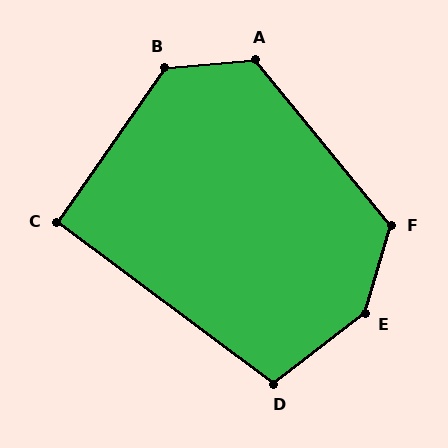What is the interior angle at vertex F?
Approximately 124 degrees (obtuse).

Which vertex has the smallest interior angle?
C, at approximately 92 degrees.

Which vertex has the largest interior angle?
E, at approximately 144 degrees.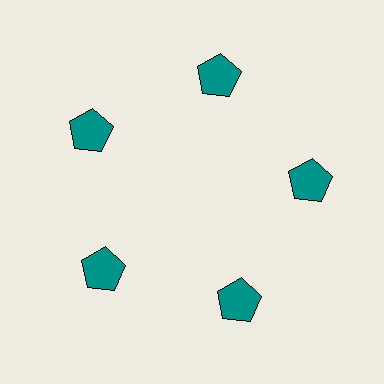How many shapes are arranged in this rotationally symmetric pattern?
There are 5 shapes, arranged in 5 groups of 1.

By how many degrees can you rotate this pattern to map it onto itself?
The pattern maps onto itself every 72 degrees of rotation.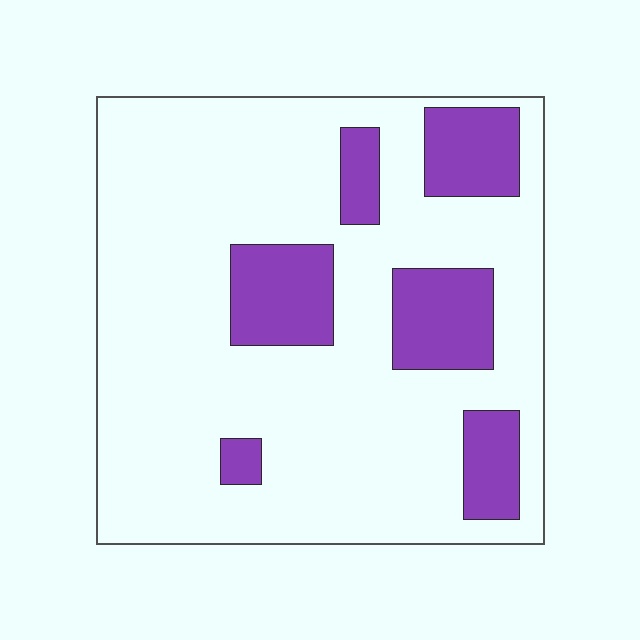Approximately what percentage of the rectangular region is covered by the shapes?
Approximately 20%.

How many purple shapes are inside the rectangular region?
6.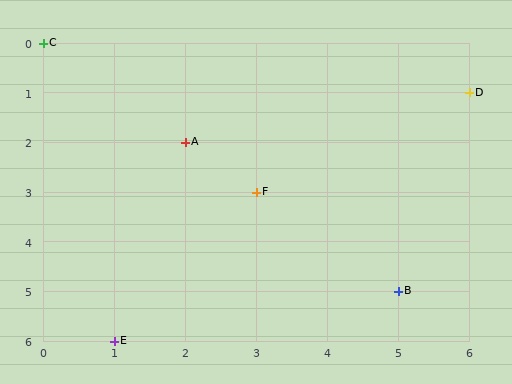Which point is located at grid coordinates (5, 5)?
Point B is at (5, 5).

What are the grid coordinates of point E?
Point E is at grid coordinates (1, 6).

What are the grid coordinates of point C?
Point C is at grid coordinates (0, 0).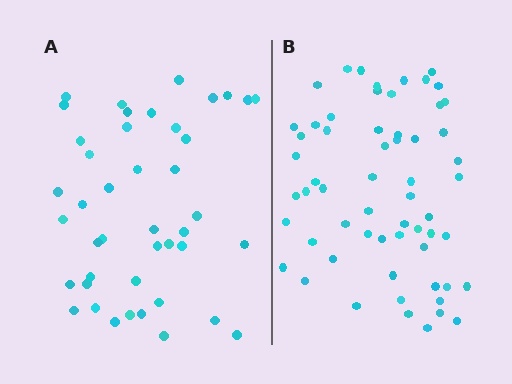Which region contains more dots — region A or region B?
Region B (the right region) has more dots.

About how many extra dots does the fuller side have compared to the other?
Region B has approximately 15 more dots than region A.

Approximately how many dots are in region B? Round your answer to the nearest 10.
About 60 dots.